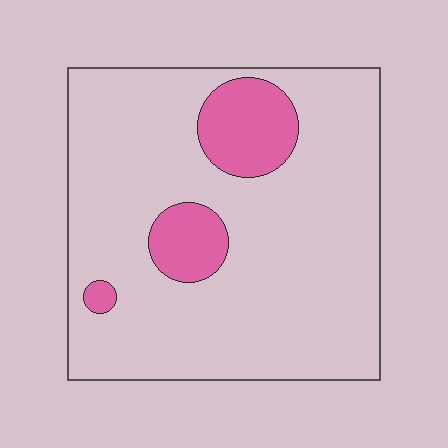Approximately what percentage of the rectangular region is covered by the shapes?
Approximately 15%.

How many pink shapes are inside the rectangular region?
3.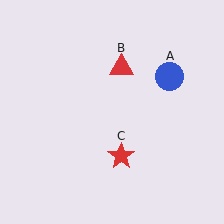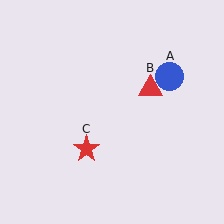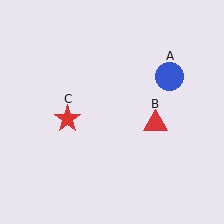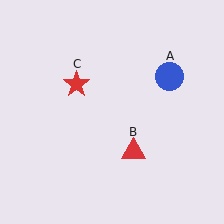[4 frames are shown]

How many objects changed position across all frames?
2 objects changed position: red triangle (object B), red star (object C).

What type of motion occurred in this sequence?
The red triangle (object B), red star (object C) rotated clockwise around the center of the scene.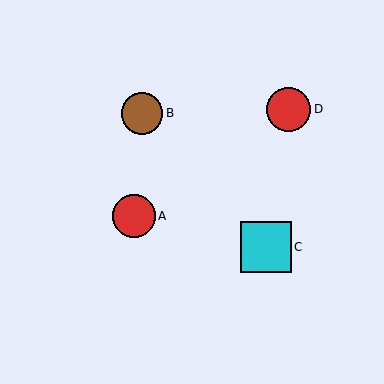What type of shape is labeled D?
Shape D is a red circle.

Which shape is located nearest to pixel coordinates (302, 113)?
The red circle (labeled D) at (288, 109) is nearest to that location.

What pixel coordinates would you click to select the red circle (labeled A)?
Click at (134, 216) to select the red circle A.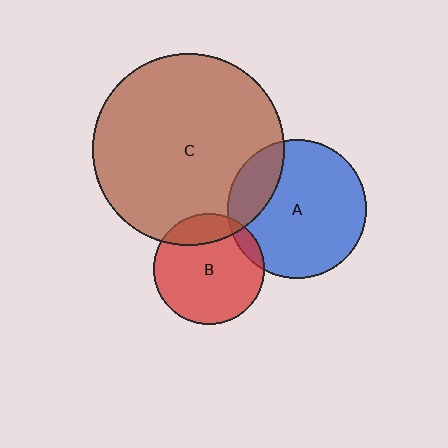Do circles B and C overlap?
Yes.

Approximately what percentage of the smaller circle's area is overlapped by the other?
Approximately 20%.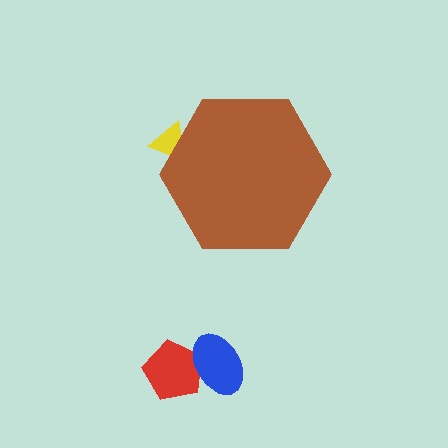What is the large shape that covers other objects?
A brown hexagon.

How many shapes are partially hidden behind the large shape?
1 shape is partially hidden.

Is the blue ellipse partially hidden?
No, the blue ellipse is fully visible.